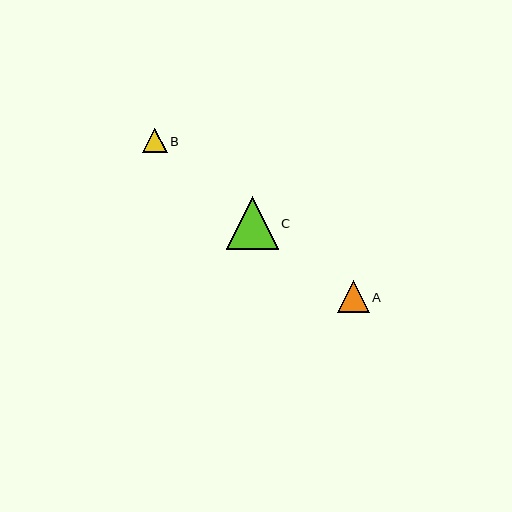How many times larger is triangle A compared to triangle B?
Triangle A is approximately 1.3 times the size of triangle B.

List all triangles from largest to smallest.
From largest to smallest: C, A, B.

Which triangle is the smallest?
Triangle B is the smallest with a size of approximately 24 pixels.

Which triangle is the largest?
Triangle C is the largest with a size of approximately 52 pixels.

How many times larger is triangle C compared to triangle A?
Triangle C is approximately 1.7 times the size of triangle A.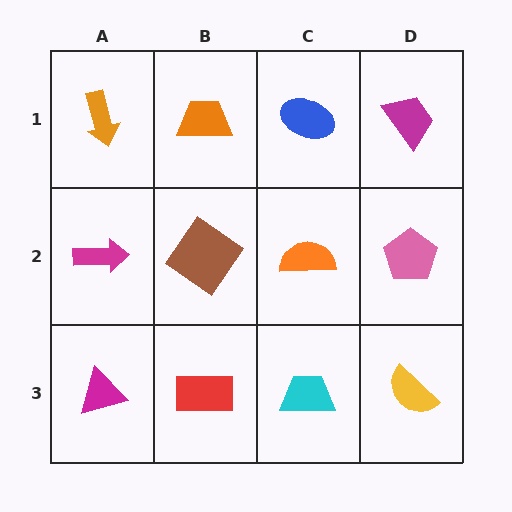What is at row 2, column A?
A magenta arrow.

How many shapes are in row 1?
4 shapes.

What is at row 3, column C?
A cyan trapezoid.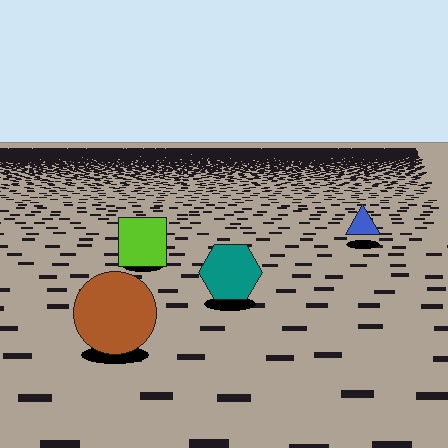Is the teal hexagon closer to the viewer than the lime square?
Yes. The teal hexagon is closer — you can tell from the texture gradient: the ground texture is coarser near it.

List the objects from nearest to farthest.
From nearest to farthest: the brown circle, the teal hexagon, the lime square, the blue triangle.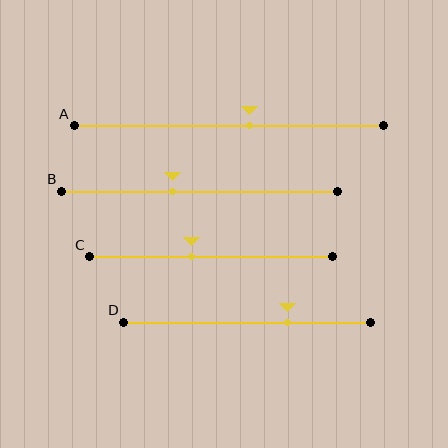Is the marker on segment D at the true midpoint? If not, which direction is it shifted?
No, the marker on segment D is shifted to the right by about 17% of the segment length.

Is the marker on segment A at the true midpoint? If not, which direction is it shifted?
No, the marker on segment A is shifted to the right by about 7% of the segment length.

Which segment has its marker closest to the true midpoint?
Segment A has its marker closest to the true midpoint.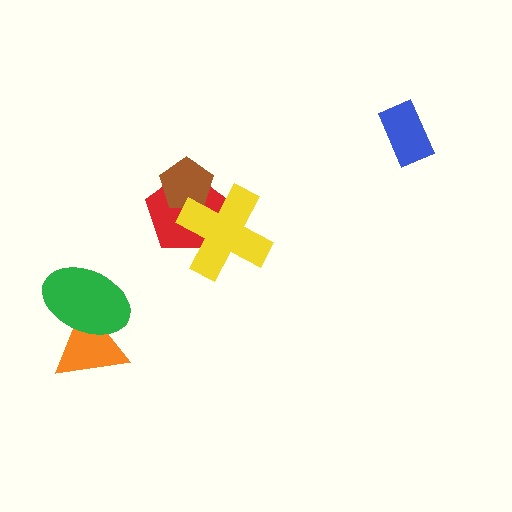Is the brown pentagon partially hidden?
Yes, it is partially covered by another shape.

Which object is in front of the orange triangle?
The green ellipse is in front of the orange triangle.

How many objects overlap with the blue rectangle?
0 objects overlap with the blue rectangle.